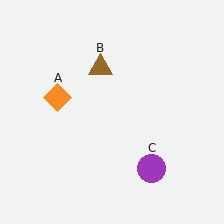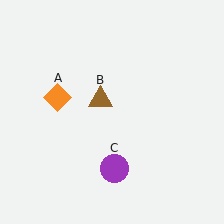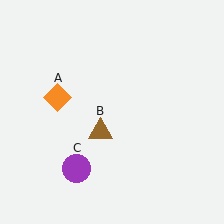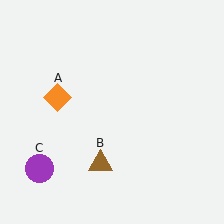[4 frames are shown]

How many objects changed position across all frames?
2 objects changed position: brown triangle (object B), purple circle (object C).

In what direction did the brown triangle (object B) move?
The brown triangle (object B) moved down.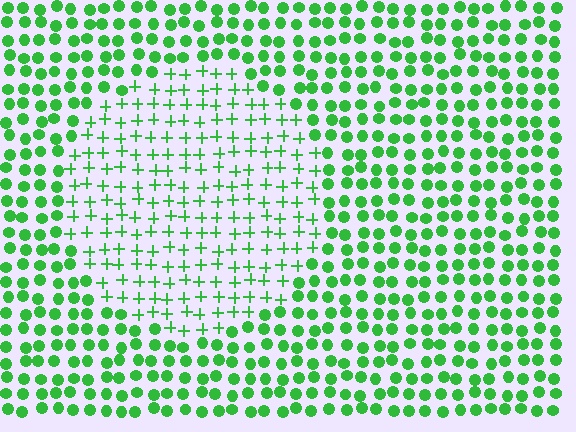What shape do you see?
I see a circle.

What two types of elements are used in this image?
The image uses plus signs inside the circle region and circles outside it.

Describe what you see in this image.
The image is filled with small green elements arranged in a uniform grid. A circle-shaped region contains plus signs, while the surrounding area contains circles. The boundary is defined purely by the change in element shape.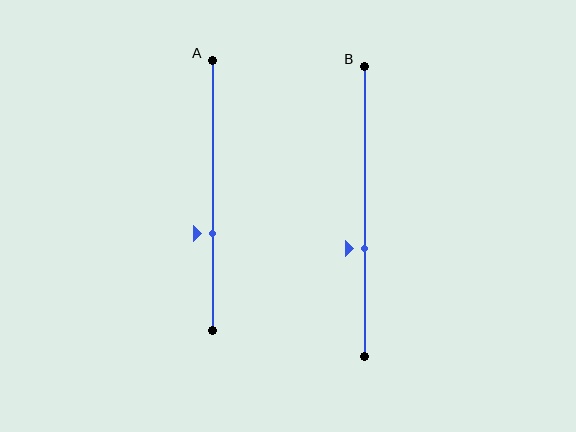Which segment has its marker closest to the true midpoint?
Segment B has its marker closest to the true midpoint.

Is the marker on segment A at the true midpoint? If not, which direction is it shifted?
No, the marker on segment A is shifted downward by about 14% of the segment length.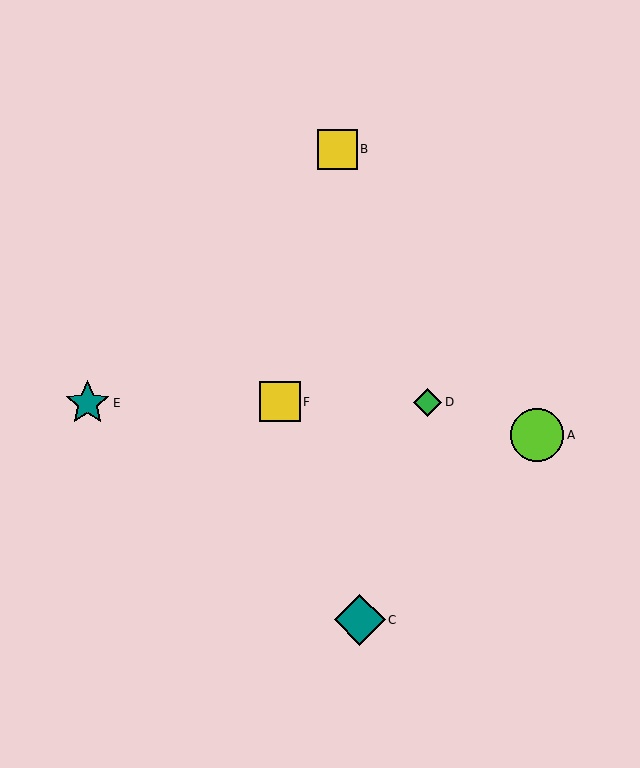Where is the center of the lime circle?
The center of the lime circle is at (537, 435).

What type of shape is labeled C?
Shape C is a teal diamond.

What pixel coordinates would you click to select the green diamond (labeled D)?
Click at (427, 402) to select the green diamond D.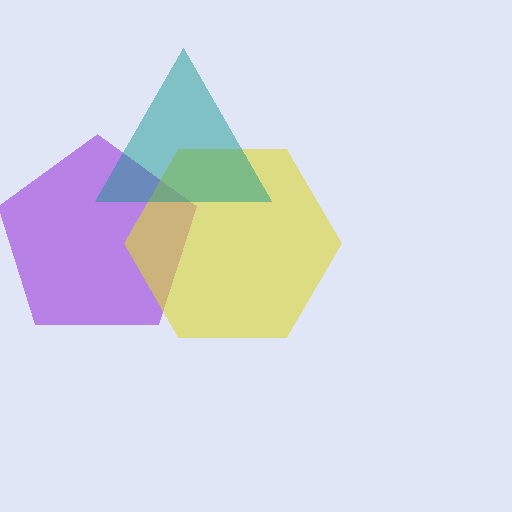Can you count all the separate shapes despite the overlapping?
Yes, there are 3 separate shapes.